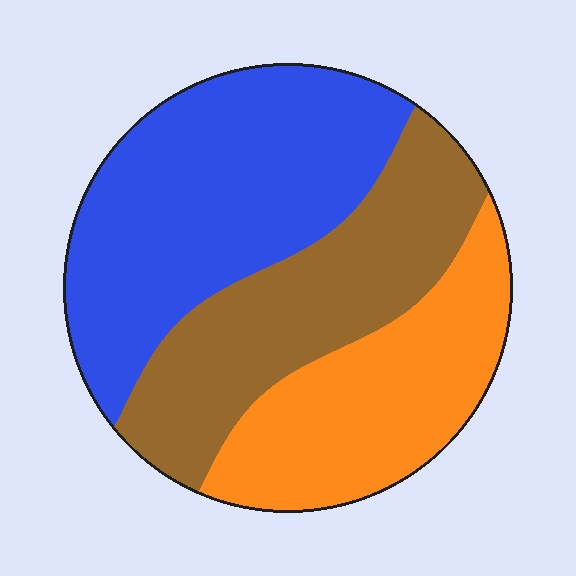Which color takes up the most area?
Blue, at roughly 40%.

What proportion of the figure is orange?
Orange covers about 30% of the figure.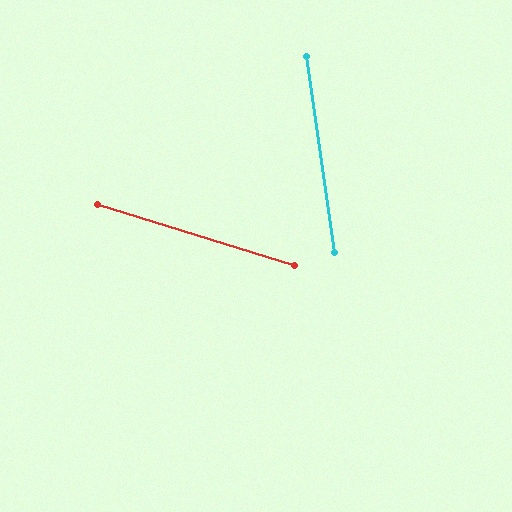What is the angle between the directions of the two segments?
Approximately 65 degrees.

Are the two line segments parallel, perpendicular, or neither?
Neither parallel nor perpendicular — they differ by about 65°.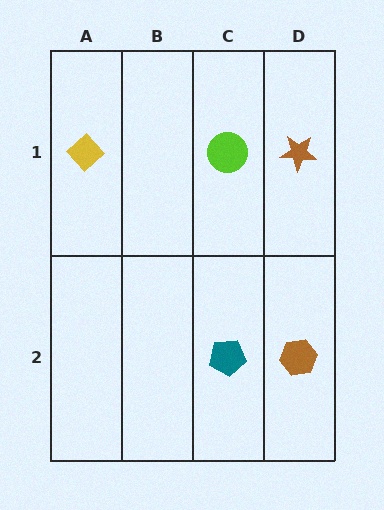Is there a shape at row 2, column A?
No, that cell is empty.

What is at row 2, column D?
A brown hexagon.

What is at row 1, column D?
A brown star.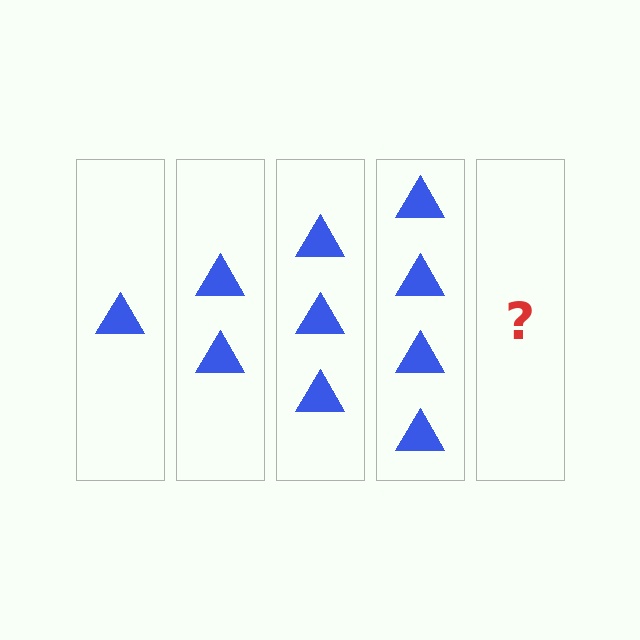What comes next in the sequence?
The next element should be 5 triangles.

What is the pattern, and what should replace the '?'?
The pattern is that each step adds one more triangle. The '?' should be 5 triangles.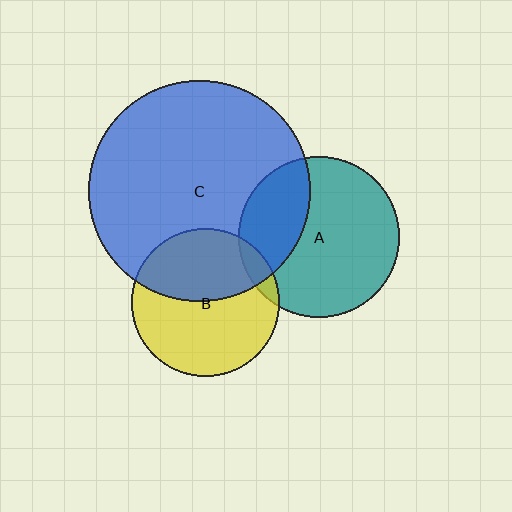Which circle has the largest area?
Circle C (blue).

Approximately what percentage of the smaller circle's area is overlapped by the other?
Approximately 10%.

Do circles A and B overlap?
Yes.